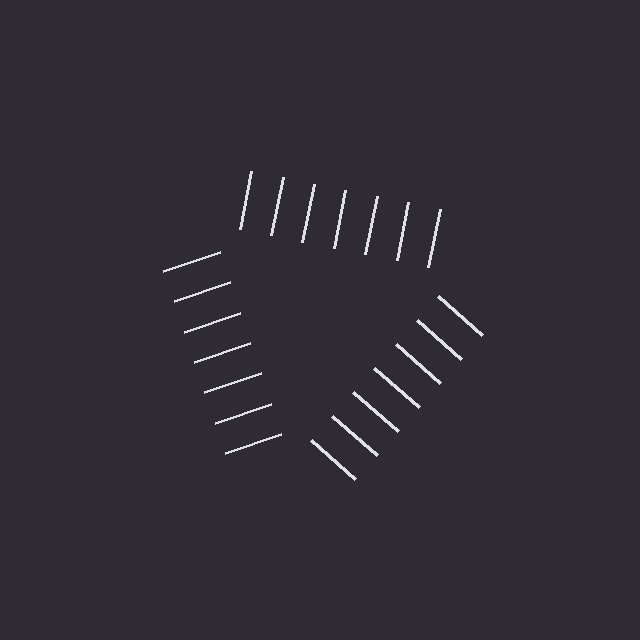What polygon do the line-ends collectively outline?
An illusory triangle — the line segments terminate on its edges but no continuous stroke is drawn.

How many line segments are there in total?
21 — 7 along each of the 3 edges.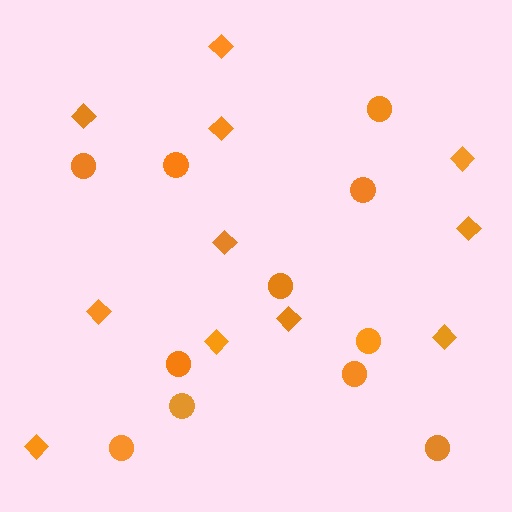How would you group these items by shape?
There are 2 groups: one group of circles (11) and one group of diamonds (11).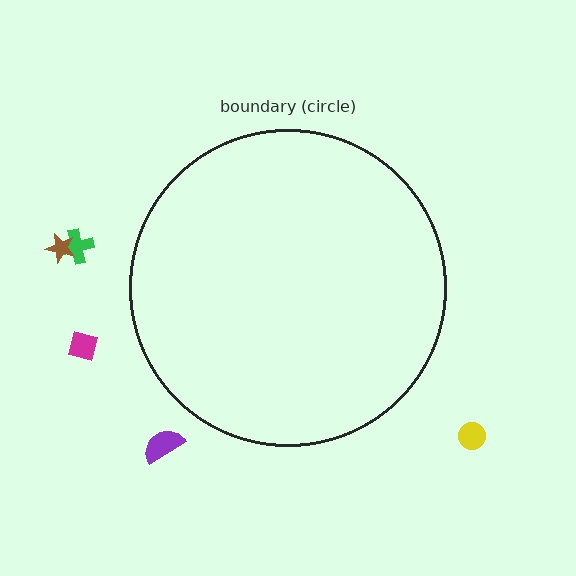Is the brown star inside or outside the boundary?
Outside.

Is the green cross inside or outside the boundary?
Outside.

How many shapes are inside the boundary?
0 inside, 5 outside.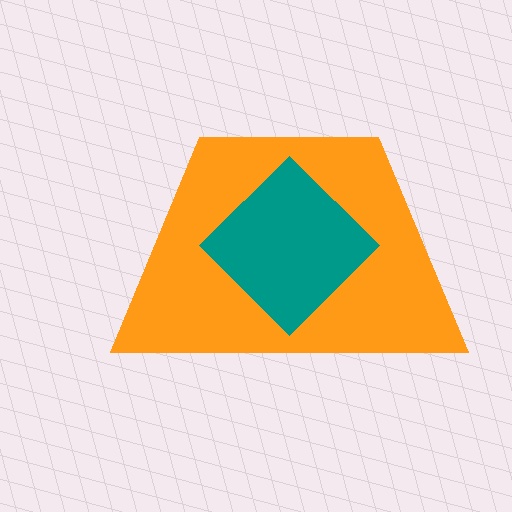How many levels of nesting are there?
2.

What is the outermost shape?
The orange trapezoid.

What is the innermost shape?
The teal diamond.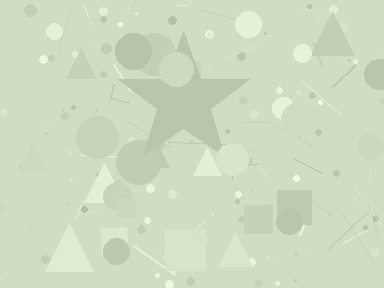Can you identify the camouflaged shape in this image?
The camouflaged shape is a star.